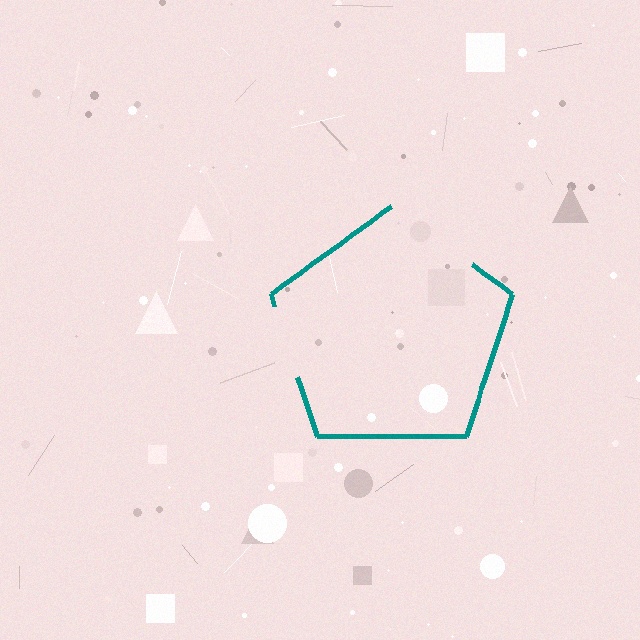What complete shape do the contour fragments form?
The contour fragments form a pentagon.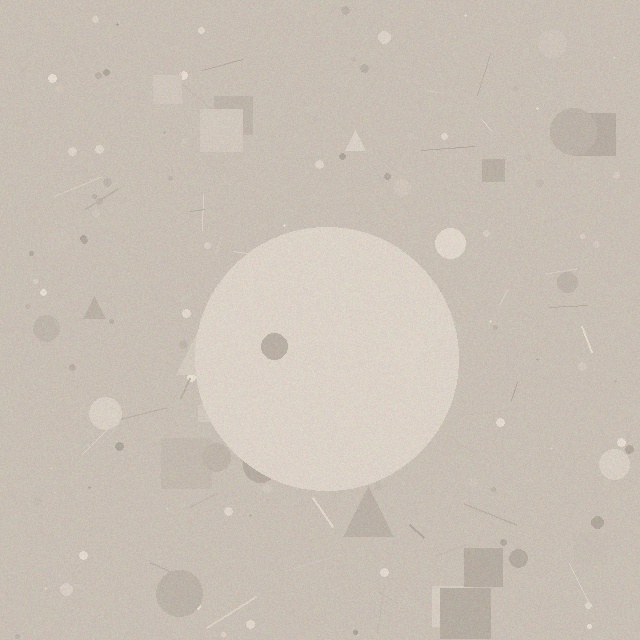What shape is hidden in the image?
A circle is hidden in the image.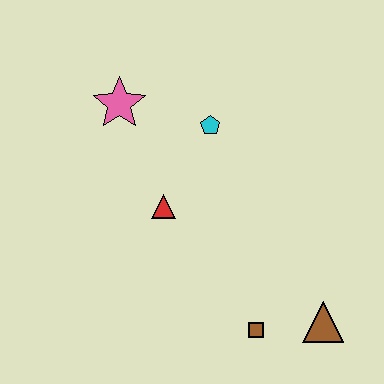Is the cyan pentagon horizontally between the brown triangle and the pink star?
Yes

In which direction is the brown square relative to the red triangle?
The brown square is below the red triangle.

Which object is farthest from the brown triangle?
The pink star is farthest from the brown triangle.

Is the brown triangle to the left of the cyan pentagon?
No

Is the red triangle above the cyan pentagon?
No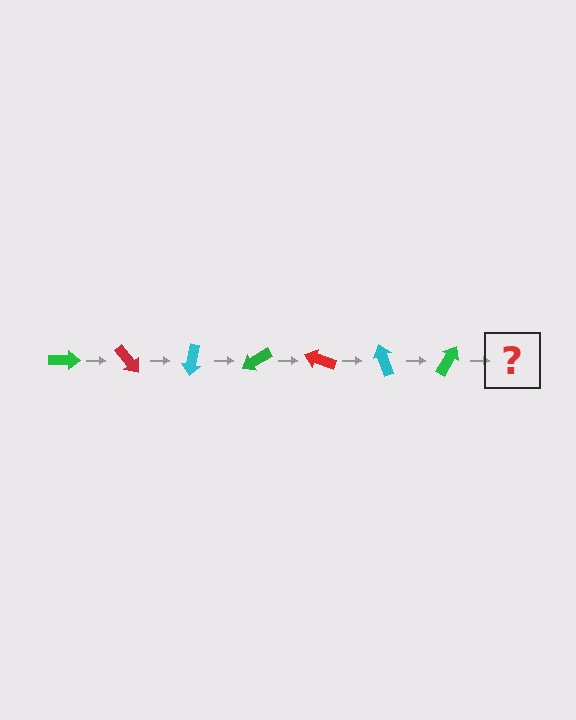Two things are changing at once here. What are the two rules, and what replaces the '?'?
The two rules are that it rotates 50 degrees each step and the color cycles through green, red, and cyan. The '?' should be a red arrow, rotated 350 degrees from the start.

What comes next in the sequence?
The next element should be a red arrow, rotated 350 degrees from the start.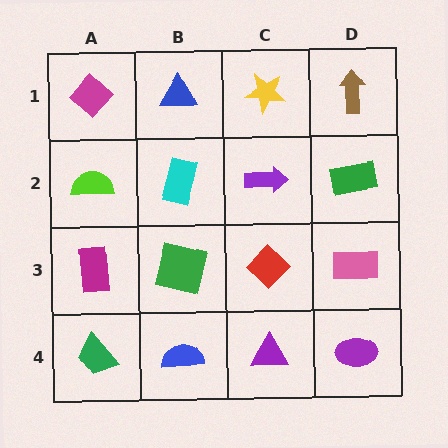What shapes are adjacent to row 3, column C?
A purple arrow (row 2, column C), a purple triangle (row 4, column C), a green square (row 3, column B), a pink rectangle (row 3, column D).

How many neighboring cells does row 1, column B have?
3.